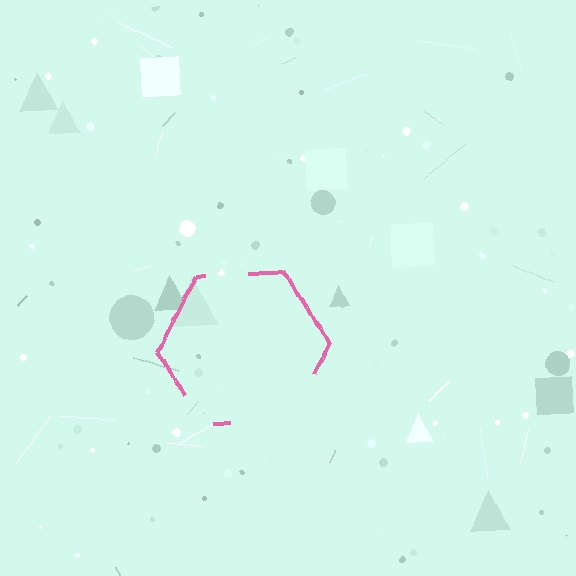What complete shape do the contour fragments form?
The contour fragments form a hexagon.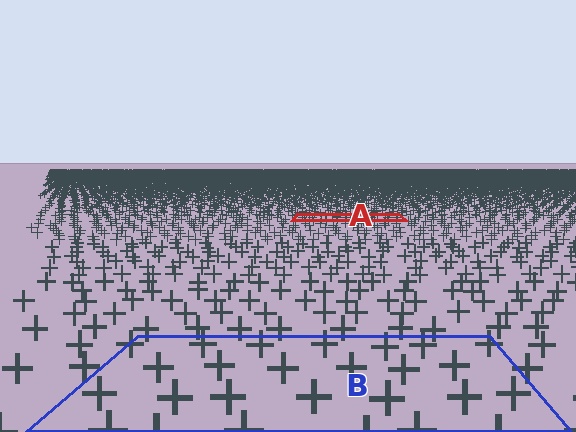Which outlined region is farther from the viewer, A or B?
Region A is farther from the viewer — the texture elements inside it appear smaller and more densely packed.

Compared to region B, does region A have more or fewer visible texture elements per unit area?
Region A has more texture elements per unit area — they are packed more densely because it is farther away.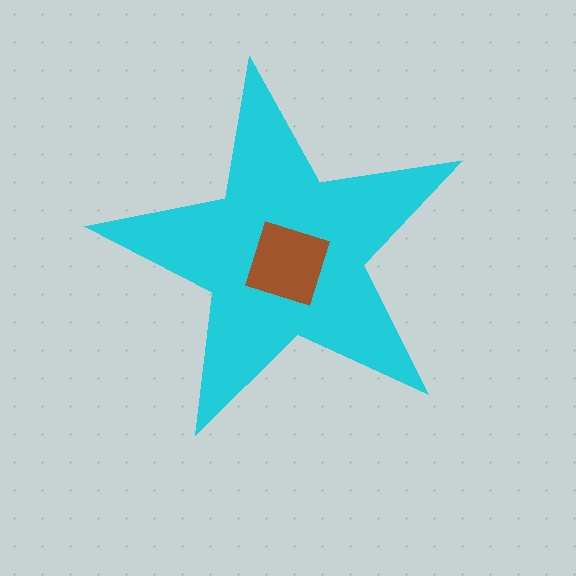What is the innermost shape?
The brown square.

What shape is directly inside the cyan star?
The brown square.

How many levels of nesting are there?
2.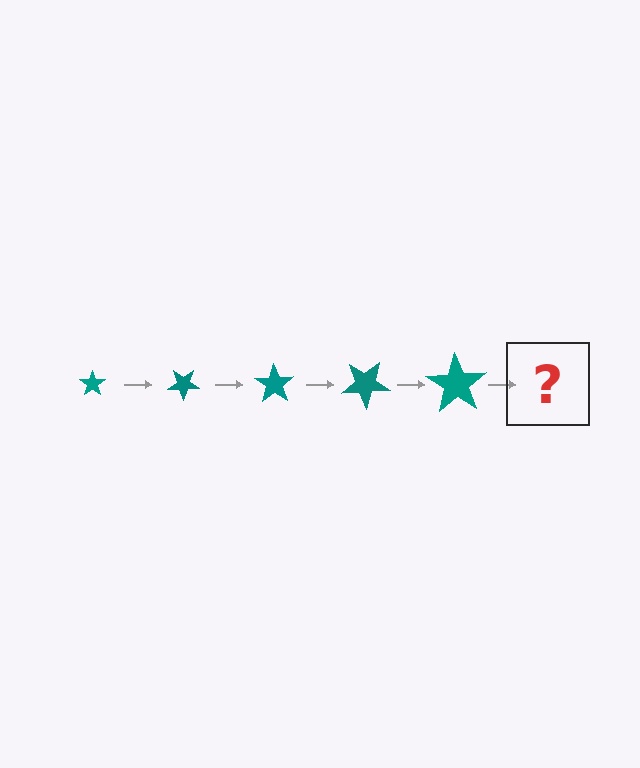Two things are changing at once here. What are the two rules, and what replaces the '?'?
The two rules are that the star grows larger each step and it rotates 35 degrees each step. The '?' should be a star, larger than the previous one and rotated 175 degrees from the start.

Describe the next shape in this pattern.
It should be a star, larger than the previous one and rotated 175 degrees from the start.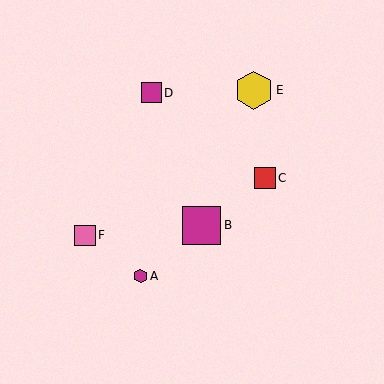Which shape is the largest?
The yellow hexagon (labeled E) is the largest.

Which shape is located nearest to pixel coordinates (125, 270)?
The magenta hexagon (labeled A) at (140, 276) is nearest to that location.